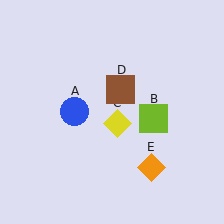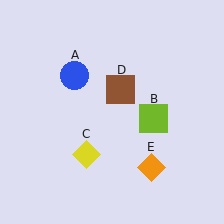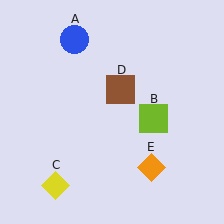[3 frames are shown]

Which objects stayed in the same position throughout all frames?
Lime square (object B) and brown square (object D) and orange diamond (object E) remained stationary.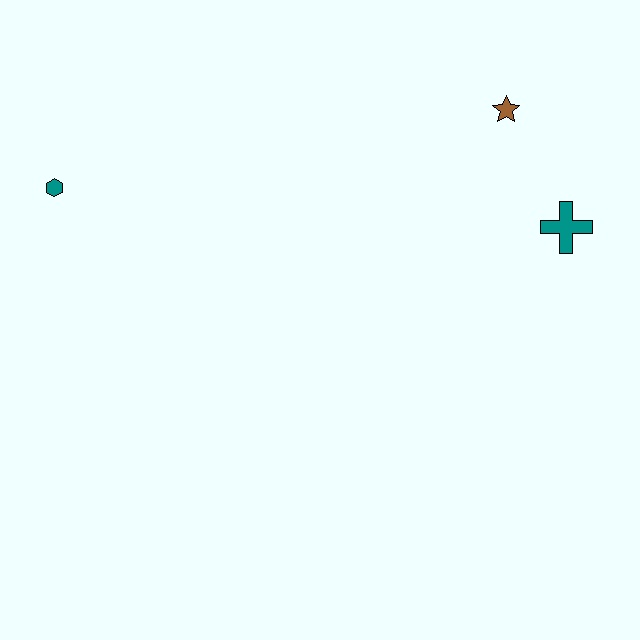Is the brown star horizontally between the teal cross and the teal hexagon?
Yes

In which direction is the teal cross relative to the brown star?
The teal cross is below the brown star.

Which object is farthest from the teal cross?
The teal hexagon is farthest from the teal cross.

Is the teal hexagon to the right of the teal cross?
No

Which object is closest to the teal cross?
The brown star is closest to the teal cross.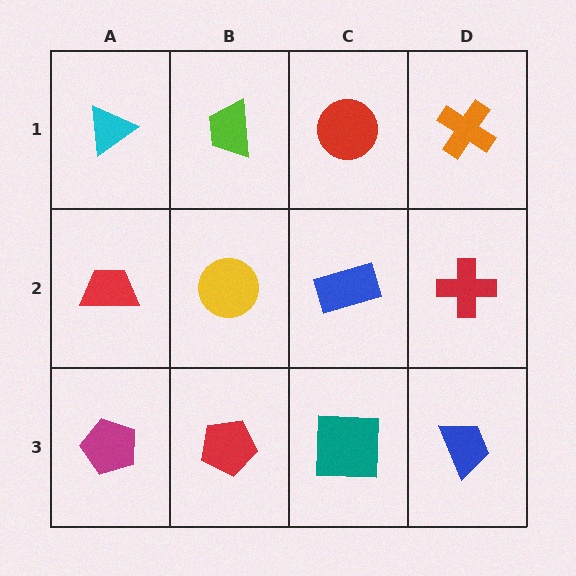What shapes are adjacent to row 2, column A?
A cyan triangle (row 1, column A), a magenta pentagon (row 3, column A), a yellow circle (row 2, column B).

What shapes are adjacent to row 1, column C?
A blue rectangle (row 2, column C), a lime trapezoid (row 1, column B), an orange cross (row 1, column D).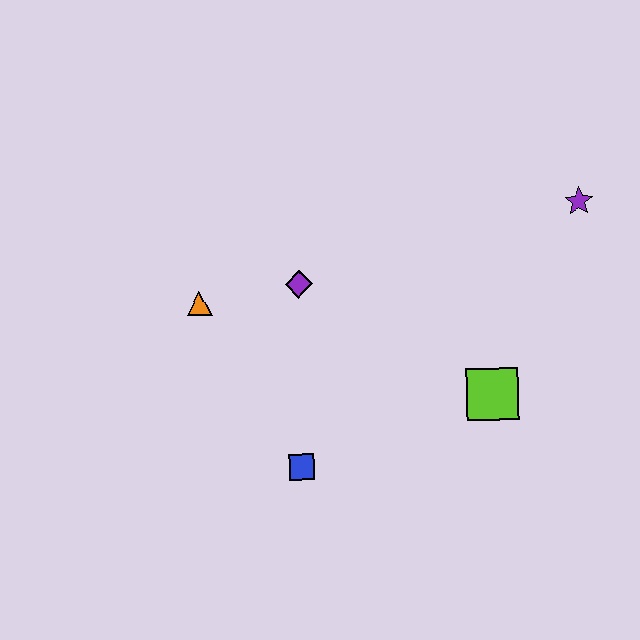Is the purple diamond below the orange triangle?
No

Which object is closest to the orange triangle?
The purple diamond is closest to the orange triangle.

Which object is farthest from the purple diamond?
The purple star is farthest from the purple diamond.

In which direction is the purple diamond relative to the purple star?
The purple diamond is to the left of the purple star.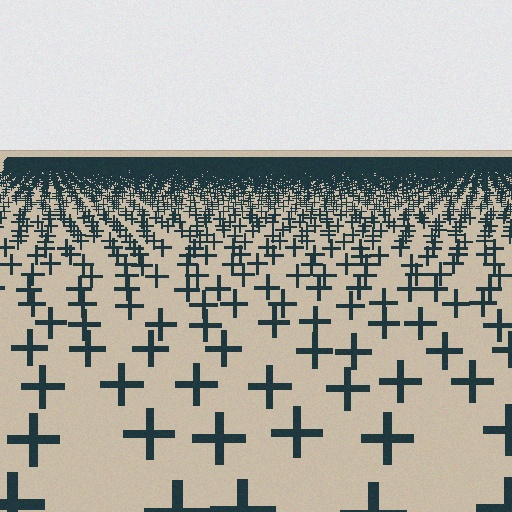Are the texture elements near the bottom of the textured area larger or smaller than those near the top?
Larger. Near the bottom, elements are closer to the viewer and appear at a bigger on-screen size.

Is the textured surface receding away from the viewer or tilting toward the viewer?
The surface is receding away from the viewer. Texture elements get smaller and denser toward the top.